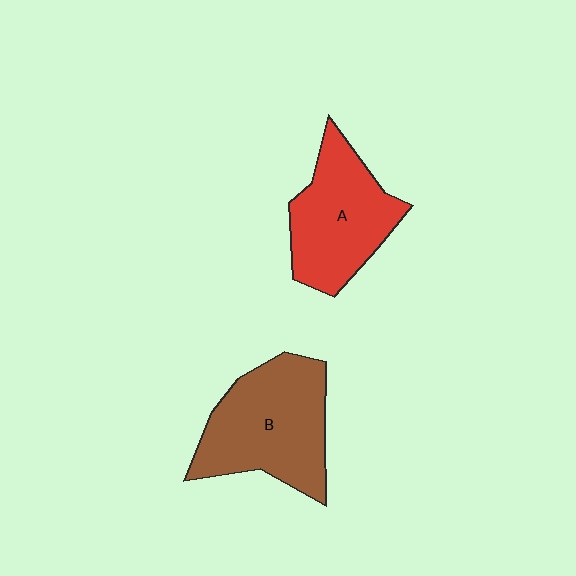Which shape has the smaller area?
Shape A (red).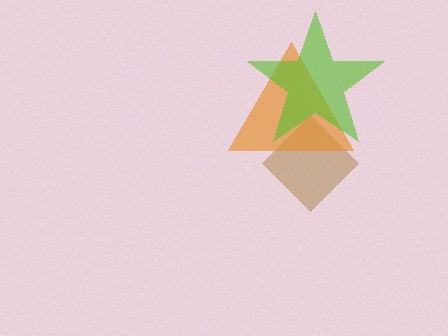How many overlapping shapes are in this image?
There are 3 overlapping shapes in the image.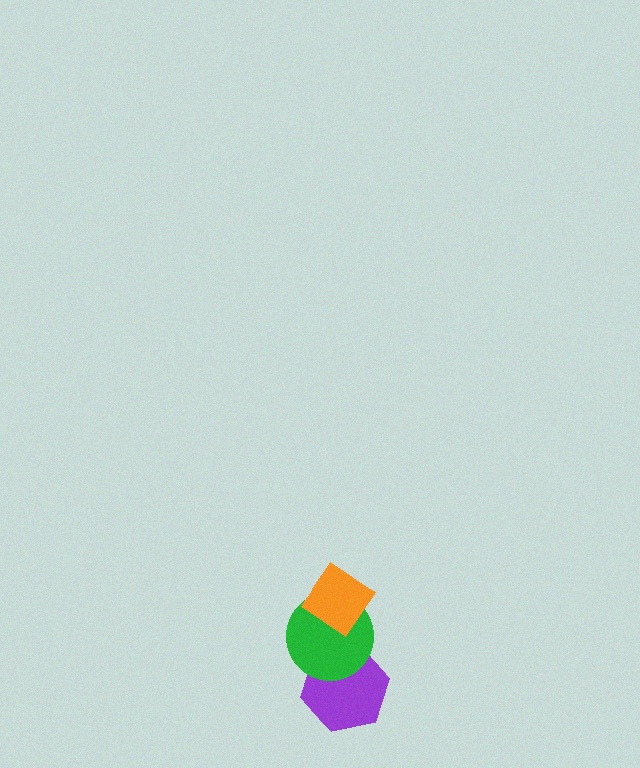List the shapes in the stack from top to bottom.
From top to bottom: the orange diamond, the green circle, the purple hexagon.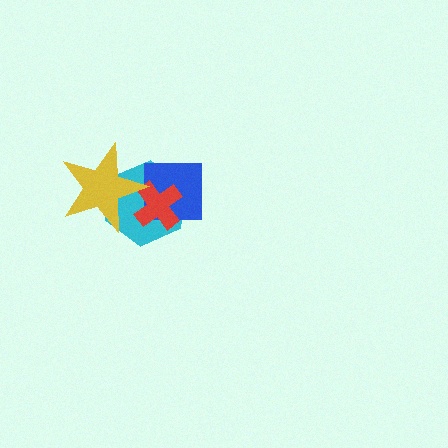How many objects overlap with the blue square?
2 objects overlap with the blue square.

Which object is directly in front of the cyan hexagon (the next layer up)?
The blue square is directly in front of the cyan hexagon.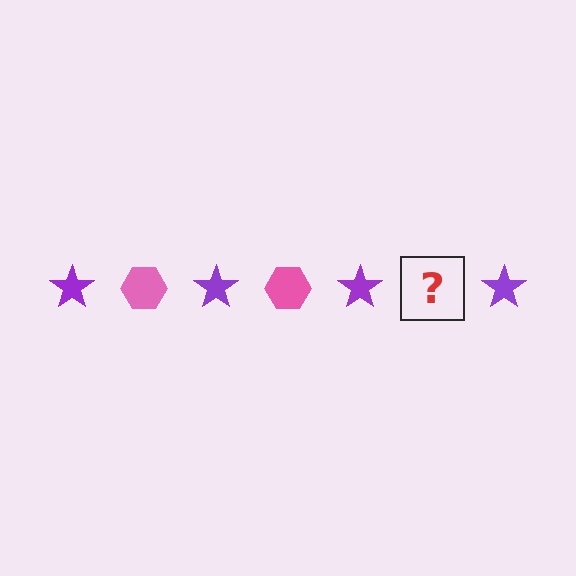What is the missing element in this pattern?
The missing element is a pink hexagon.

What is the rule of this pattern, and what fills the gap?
The rule is that the pattern alternates between purple star and pink hexagon. The gap should be filled with a pink hexagon.